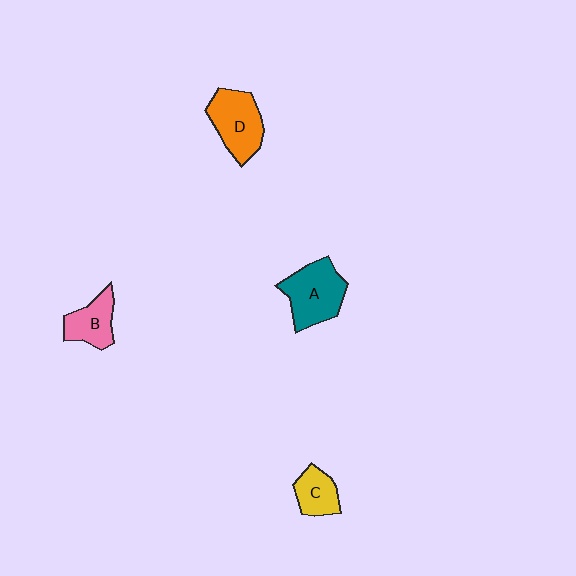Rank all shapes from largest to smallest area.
From largest to smallest: A (teal), D (orange), B (pink), C (yellow).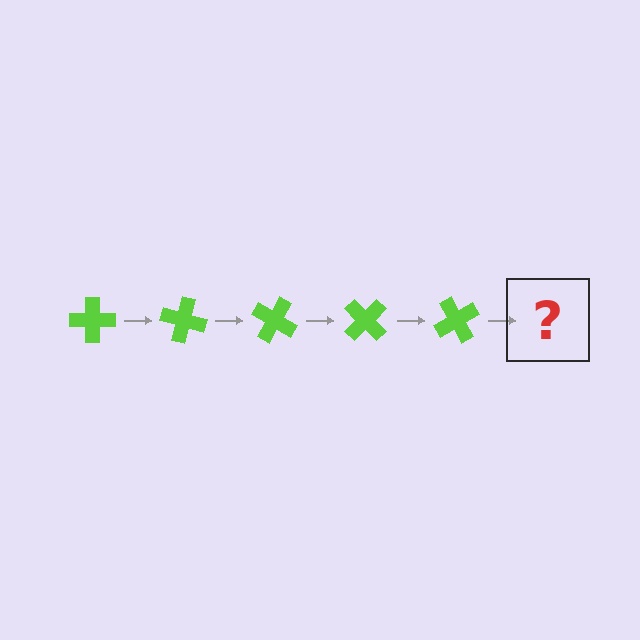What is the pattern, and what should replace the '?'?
The pattern is that the cross rotates 15 degrees each step. The '?' should be a lime cross rotated 75 degrees.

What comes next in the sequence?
The next element should be a lime cross rotated 75 degrees.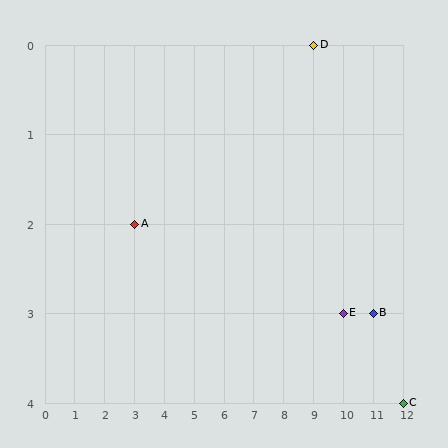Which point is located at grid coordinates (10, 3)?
Point E is at (10, 3).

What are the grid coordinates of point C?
Point C is at grid coordinates (12, 4).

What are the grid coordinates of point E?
Point E is at grid coordinates (10, 3).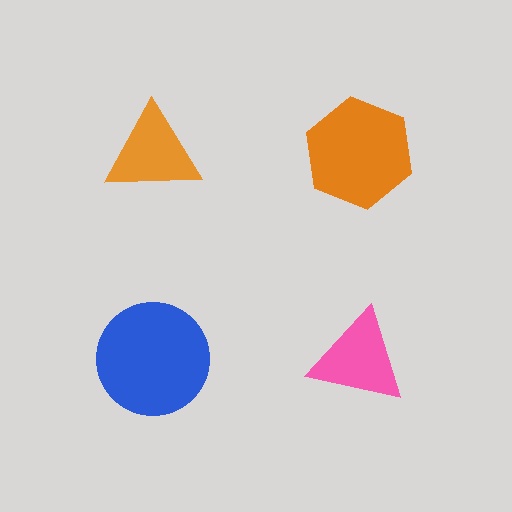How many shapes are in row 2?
2 shapes.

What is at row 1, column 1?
An orange triangle.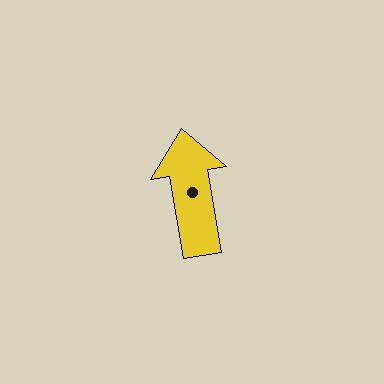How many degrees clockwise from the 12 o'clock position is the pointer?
Approximately 350 degrees.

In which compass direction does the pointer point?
North.